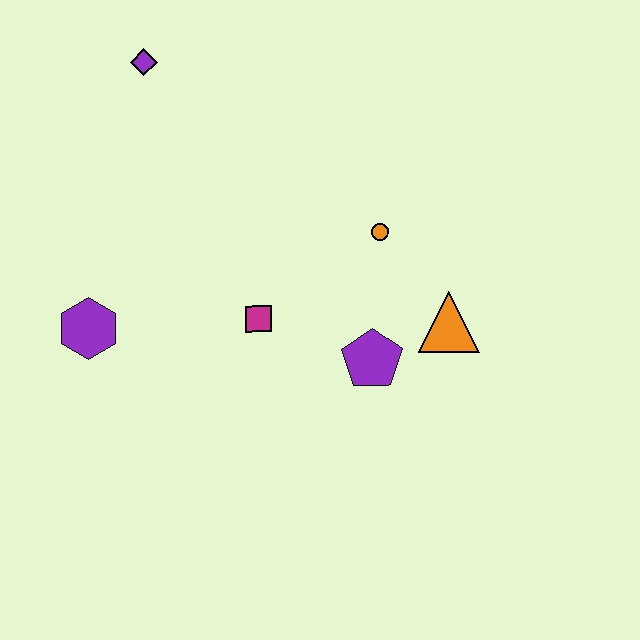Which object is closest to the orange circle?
The orange triangle is closest to the orange circle.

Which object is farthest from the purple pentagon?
The purple diamond is farthest from the purple pentagon.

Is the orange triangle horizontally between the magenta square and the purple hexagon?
No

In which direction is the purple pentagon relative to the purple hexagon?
The purple pentagon is to the right of the purple hexagon.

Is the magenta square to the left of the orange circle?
Yes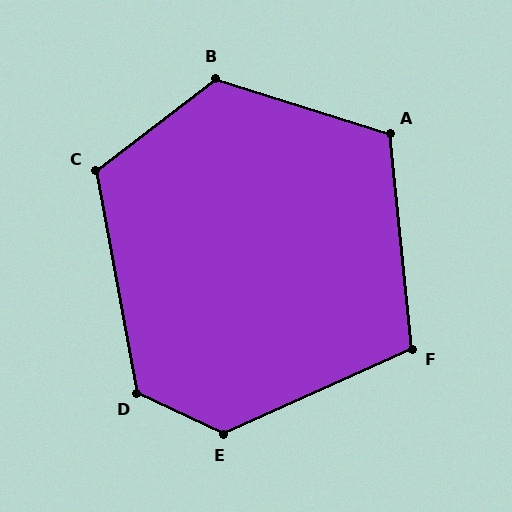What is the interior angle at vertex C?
Approximately 117 degrees (obtuse).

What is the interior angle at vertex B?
Approximately 125 degrees (obtuse).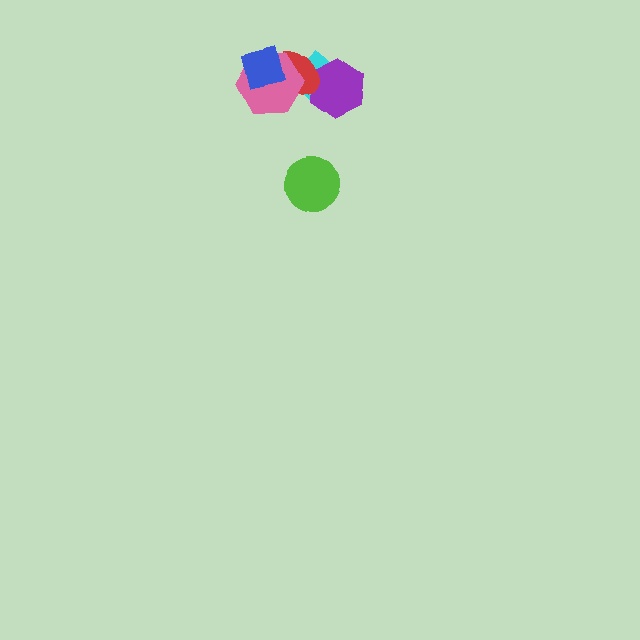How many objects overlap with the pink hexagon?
3 objects overlap with the pink hexagon.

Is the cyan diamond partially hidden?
Yes, it is partially covered by another shape.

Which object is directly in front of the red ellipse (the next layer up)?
The pink hexagon is directly in front of the red ellipse.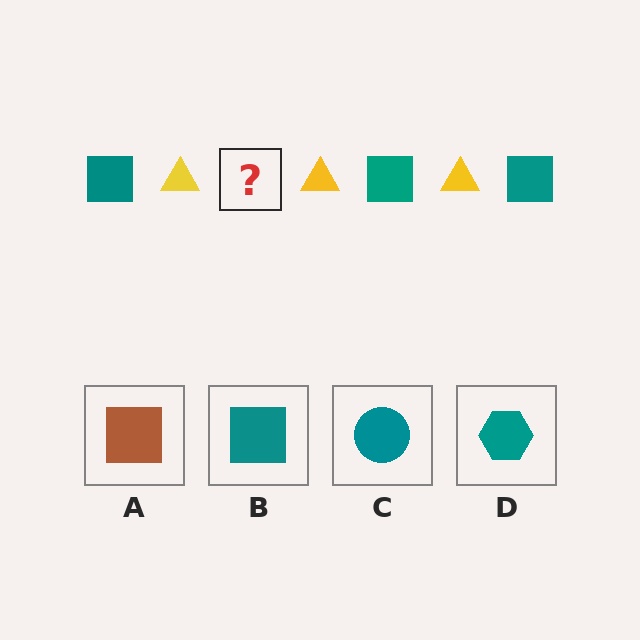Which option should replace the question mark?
Option B.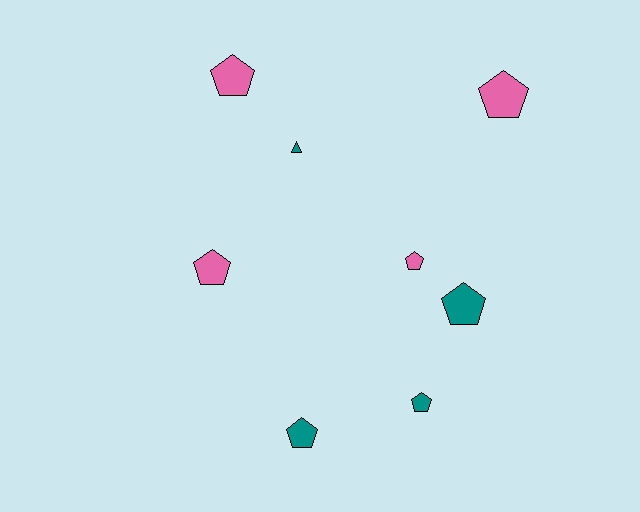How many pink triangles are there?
There are no pink triangles.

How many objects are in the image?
There are 8 objects.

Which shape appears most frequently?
Pentagon, with 7 objects.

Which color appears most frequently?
Teal, with 4 objects.